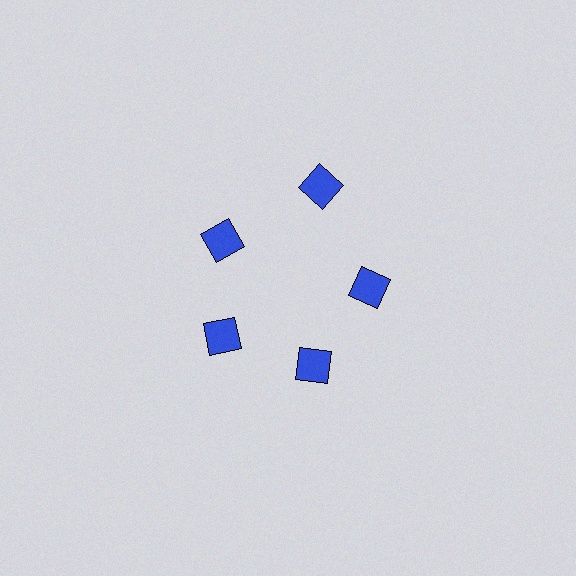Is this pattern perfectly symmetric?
No. The 5 blue squares are arranged in a ring, but one element near the 1 o'clock position is pushed outward from the center, breaking the 5-fold rotational symmetry.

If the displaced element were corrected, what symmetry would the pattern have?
It would have 5-fold rotational symmetry — the pattern would map onto itself every 72 degrees.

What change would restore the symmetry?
The symmetry would be restored by moving it inward, back onto the ring so that all 5 squares sit at equal angles and equal distance from the center.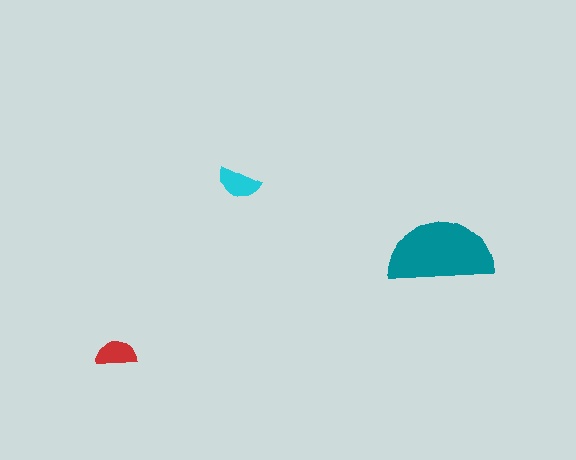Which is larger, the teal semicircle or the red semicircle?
The teal one.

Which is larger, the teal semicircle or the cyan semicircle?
The teal one.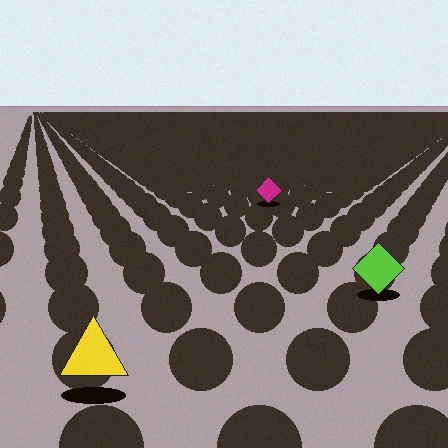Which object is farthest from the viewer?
The magenta diamond is farthest from the viewer. It appears smaller and the ground texture around it is denser.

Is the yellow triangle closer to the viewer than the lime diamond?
Yes. The yellow triangle is closer — you can tell from the texture gradient: the ground texture is coarser near it.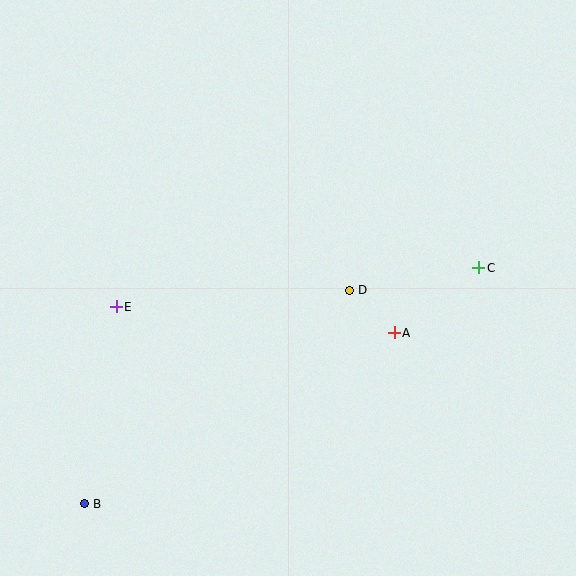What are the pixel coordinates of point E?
Point E is at (116, 307).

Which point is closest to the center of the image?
Point D at (350, 290) is closest to the center.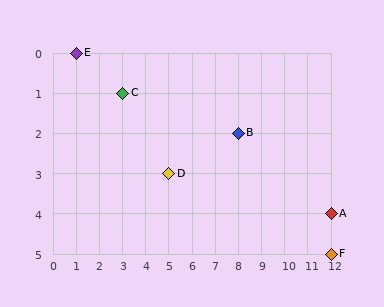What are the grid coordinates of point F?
Point F is at grid coordinates (12, 5).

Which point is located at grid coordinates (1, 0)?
Point E is at (1, 0).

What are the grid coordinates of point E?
Point E is at grid coordinates (1, 0).